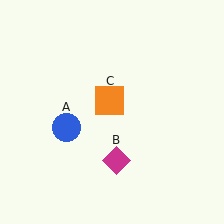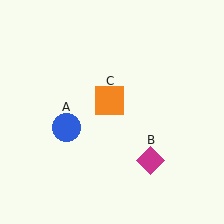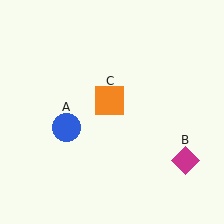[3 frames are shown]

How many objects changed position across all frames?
1 object changed position: magenta diamond (object B).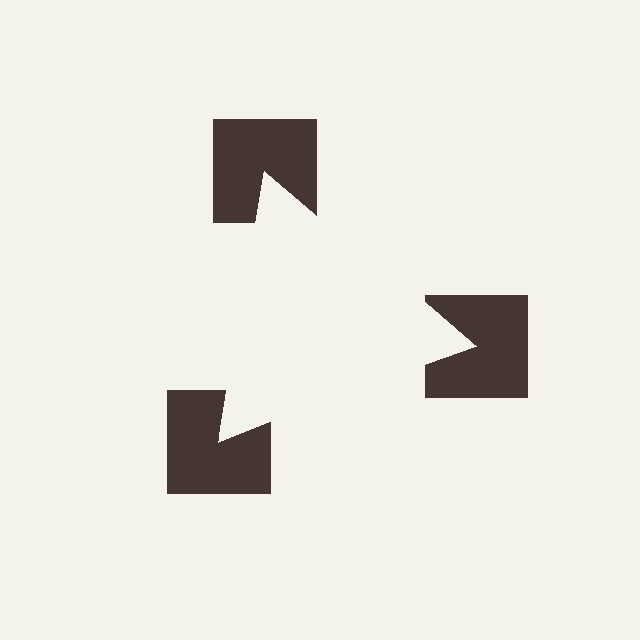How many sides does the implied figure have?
3 sides.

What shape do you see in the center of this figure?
An illusory triangle — its edges are inferred from the aligned wedge cuts in the notched squares, not physically drawn.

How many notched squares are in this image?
There are 3 — one at each vertex of the illusory triangle.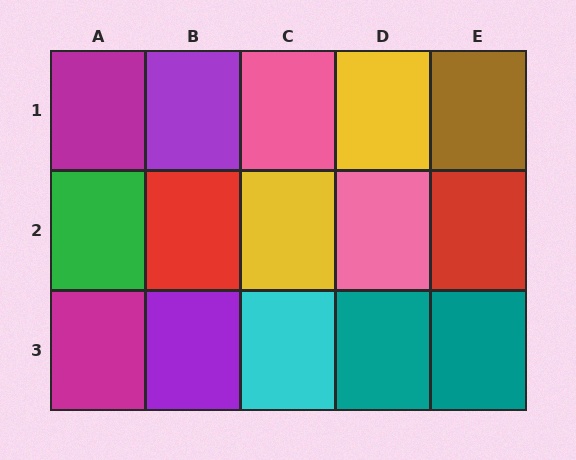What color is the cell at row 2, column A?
Green.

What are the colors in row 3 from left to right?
Magenta, purple, cyan, teal, teal.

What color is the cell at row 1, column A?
Magenta.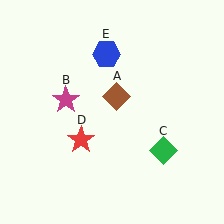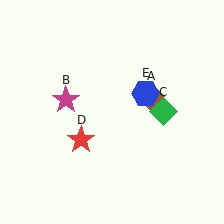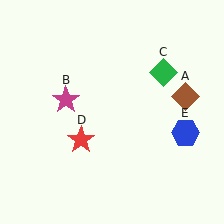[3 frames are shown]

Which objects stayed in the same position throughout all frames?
Magenta star (object B) and red star (object D) remained stationary.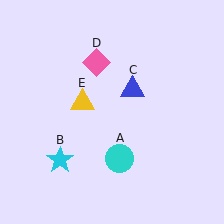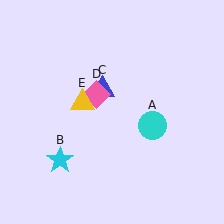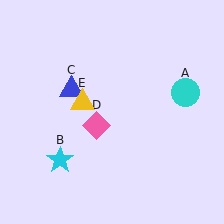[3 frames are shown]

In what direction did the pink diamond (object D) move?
The pink diamond (object D) moved down.